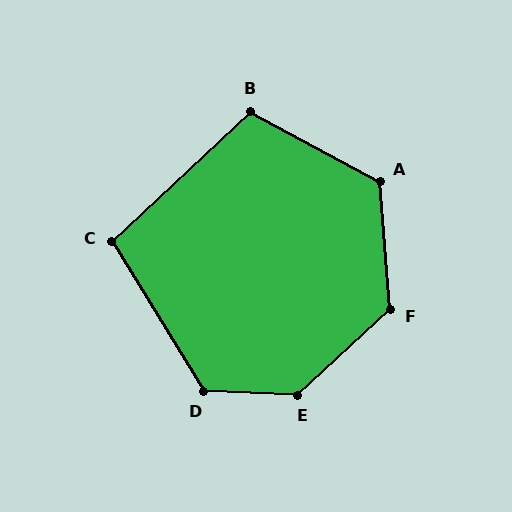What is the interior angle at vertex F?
Approximately 128 degrees (obtuse).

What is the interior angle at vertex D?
Approximately 124 degrees (obtuse).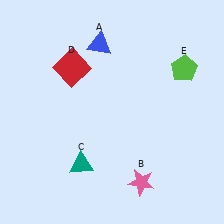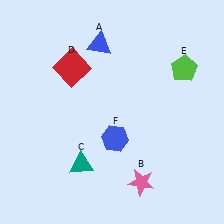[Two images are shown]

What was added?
A blue hexagon (F) was added in Image 2.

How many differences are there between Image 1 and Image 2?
There is 1 difference between the two images.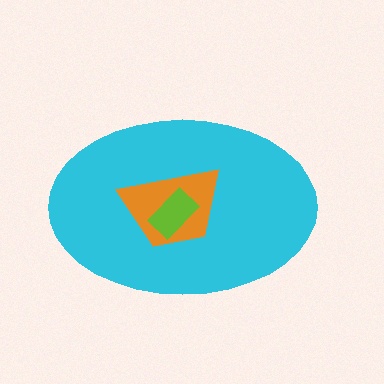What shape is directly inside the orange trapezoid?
The lime rectangle.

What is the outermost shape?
The cyan ellipse.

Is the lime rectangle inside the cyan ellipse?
Yes.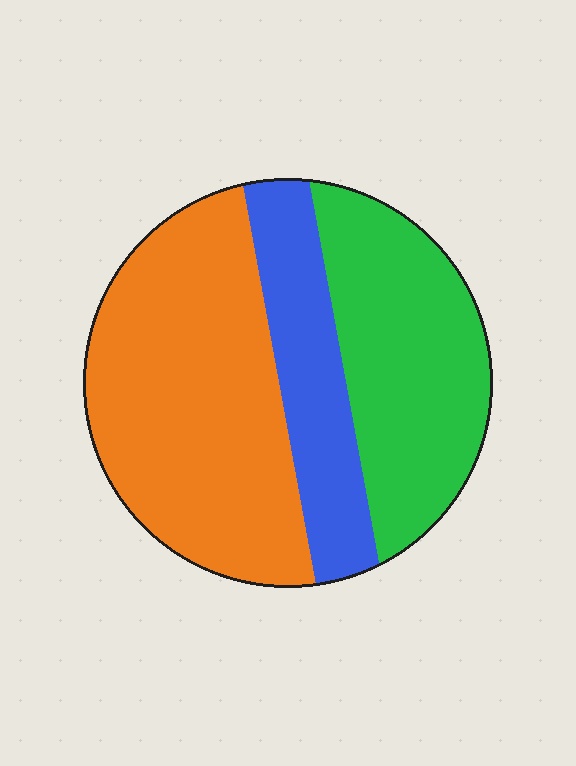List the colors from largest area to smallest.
From largest to smallest: orange, green, blue.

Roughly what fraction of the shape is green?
Green takes up between a quarter and a half of the shape.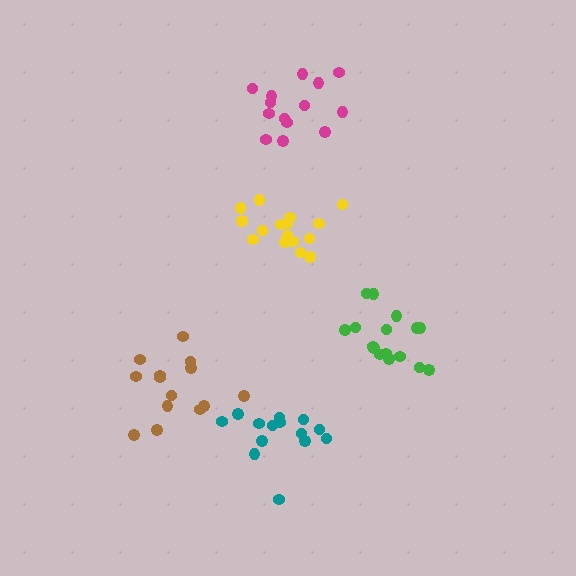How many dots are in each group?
Group 1: 16 dots, Group 2: 14 dots, Group 3: 16 dots, Group 4: 14 dots, Group 5: 14 dots (74 total).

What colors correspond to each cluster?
The clusters are colored: green, magenta, yellow, teal, brown.